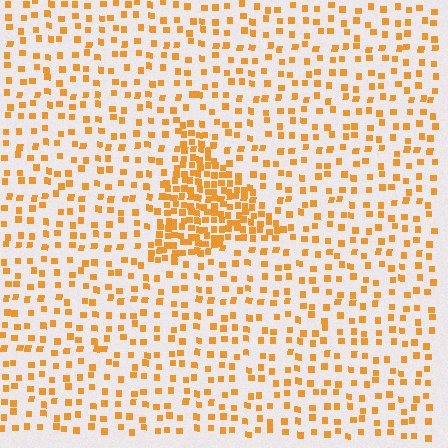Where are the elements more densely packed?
The elements are more densely packed inside the triangle boundary.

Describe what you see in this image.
The image contains small orange elements arranged at two different densities. A triangle-shaped region is visible where the elements are more densely packed than the surrounding area.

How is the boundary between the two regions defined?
The boundary is defined by a change in element density (approximately 2.7x ratio). All elements are the same color, size, and shape.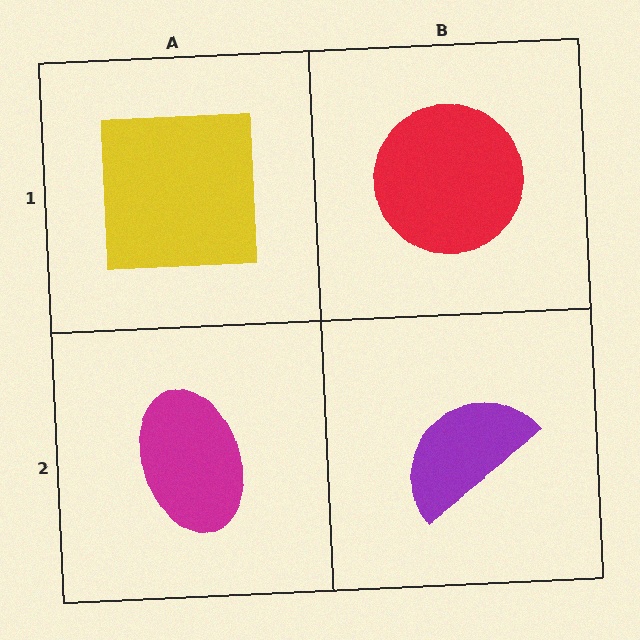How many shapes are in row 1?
2 shapes.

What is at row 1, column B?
A red circle.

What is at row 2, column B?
A purple semicircle.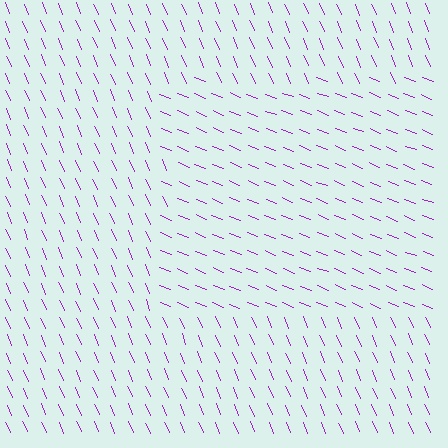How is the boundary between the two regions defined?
The boundary is defined purely by a change in line orientation (approximately 45 degrees difference). All lines are the same color and thickness.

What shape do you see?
I see a rectangle.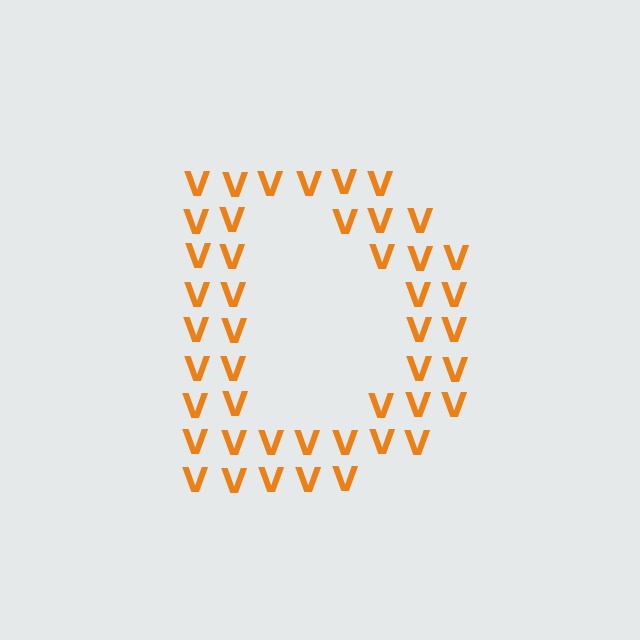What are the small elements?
The small elements are letter V's.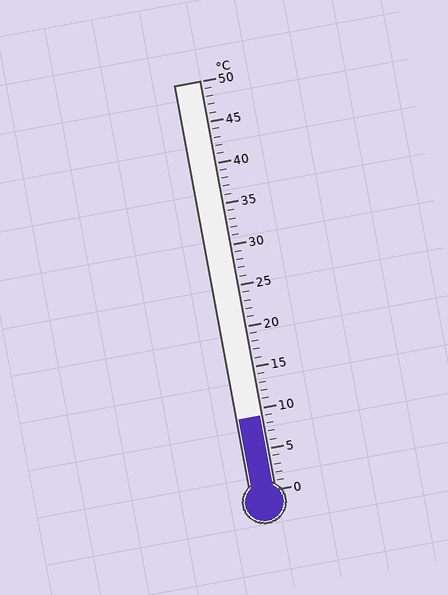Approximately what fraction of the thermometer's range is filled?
The thermometer is filled to approximately 20% of its range.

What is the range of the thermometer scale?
The thermometer scale ranges from 0°C to 50°C.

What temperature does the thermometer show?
The thermometer shows approximately 9°C.